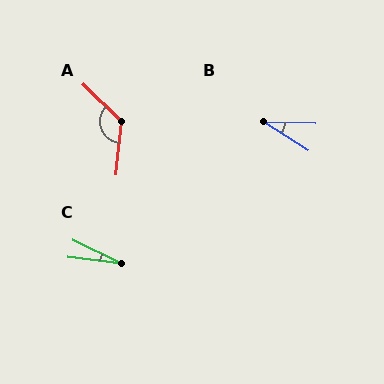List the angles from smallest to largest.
C (19°), B (31°), A (128°).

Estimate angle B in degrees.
Approximately 31 degrees.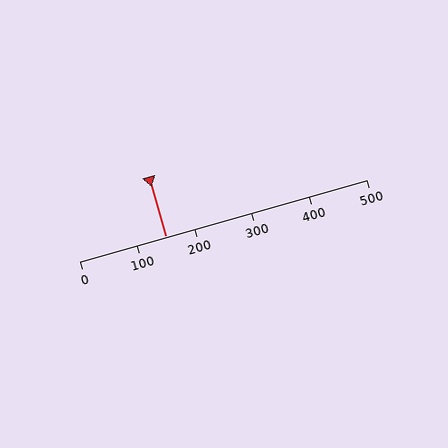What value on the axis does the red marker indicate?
The marker indicates approximately 150.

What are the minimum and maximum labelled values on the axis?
The axis runs from 0 to 500.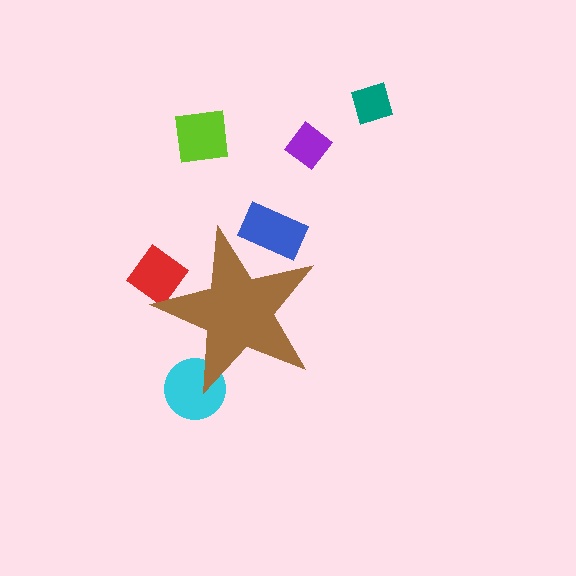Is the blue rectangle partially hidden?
Yes, the blue rectangle is partially hidden behind the brown star.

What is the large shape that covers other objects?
A brown star.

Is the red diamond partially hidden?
Yes, the red diamond is partially hidden behind the brown star.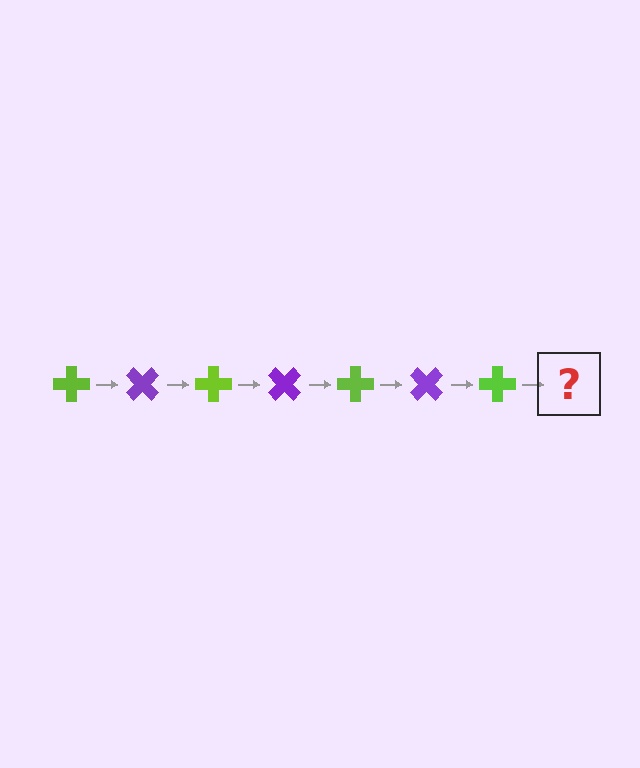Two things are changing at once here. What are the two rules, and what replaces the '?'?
The two rules are that it rotates 45 degrees each step and the color cycles through lime and purple. The '?' should be a purple cross, rotated 315 degrees from the start.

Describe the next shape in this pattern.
It should be a purple cross, rotated 315 degrees from the start.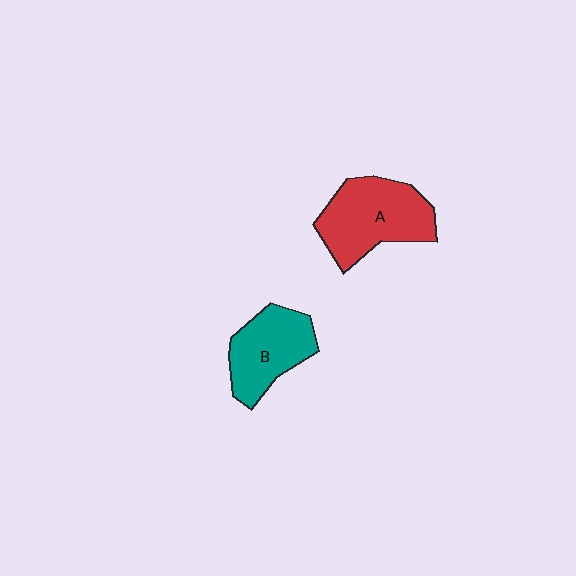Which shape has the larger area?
Shape A (red).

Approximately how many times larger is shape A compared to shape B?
Approximately 1.3 times.